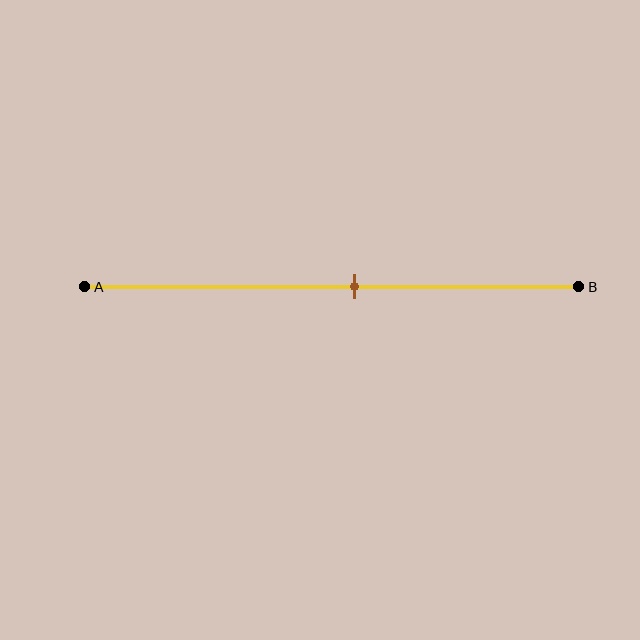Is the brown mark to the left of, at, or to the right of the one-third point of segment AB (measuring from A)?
The brown mark is to the right of the one-third point of segment AB.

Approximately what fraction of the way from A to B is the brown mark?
The brown mark is approximately 55% of the way from A to B.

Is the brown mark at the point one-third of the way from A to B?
No, the mark is at about 55% from A, not at the 33% one-third point.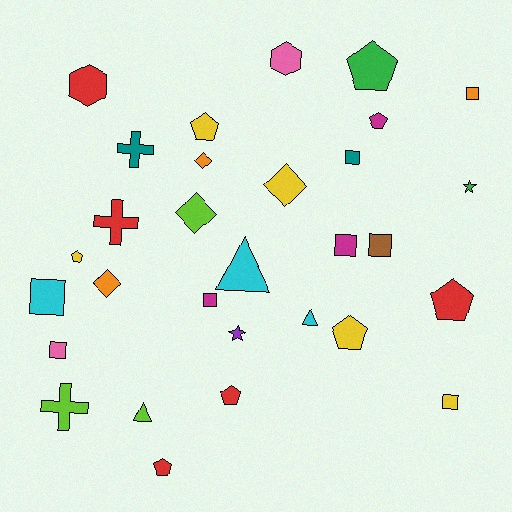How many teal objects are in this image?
There are 2 teal objects.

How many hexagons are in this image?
There are 2 hexagons.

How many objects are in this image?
There are 30 objects.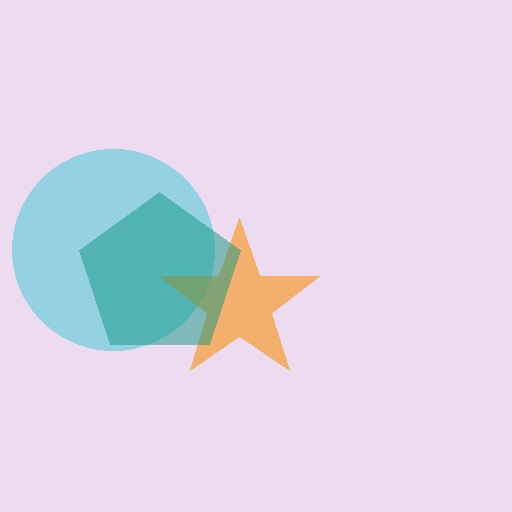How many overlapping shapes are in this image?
There are 3 overlapping shapes in the image.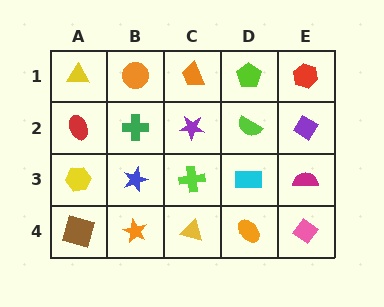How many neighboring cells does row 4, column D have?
3.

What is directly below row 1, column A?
A red ellipse.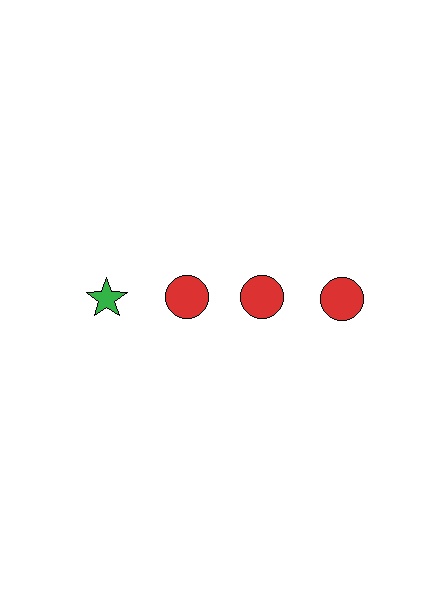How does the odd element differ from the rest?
It differs in both color (green instead of red) and shape (star instead of circle).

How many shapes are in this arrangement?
There are 4 shapes arranged in a grid pattern.